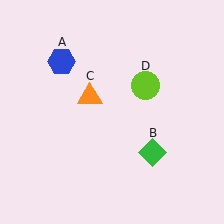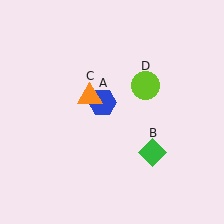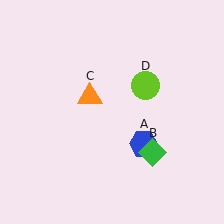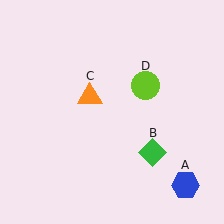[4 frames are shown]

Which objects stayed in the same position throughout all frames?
Green diamond (object B) and orange triangle (object C) and lime circle (object D) remained stationary.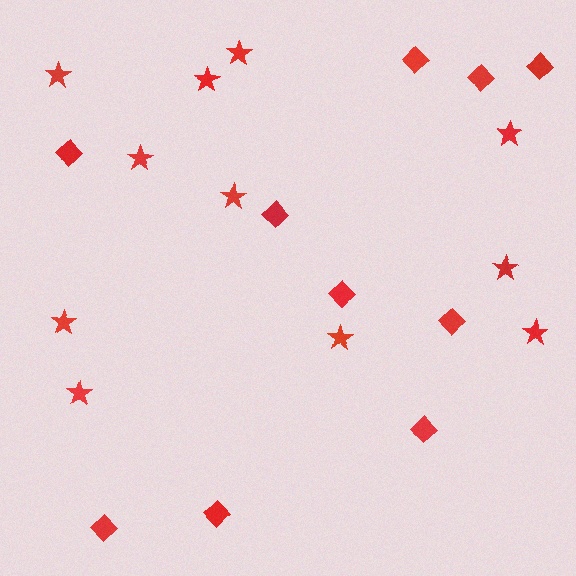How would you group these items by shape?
There are 2 groups: one group of diamonds (10) and one group of stars (11).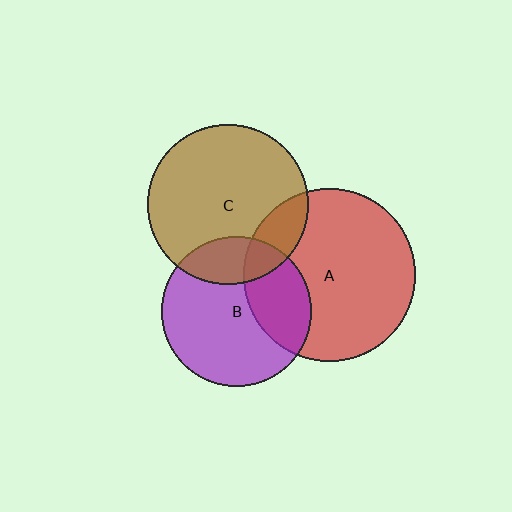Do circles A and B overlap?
Yes.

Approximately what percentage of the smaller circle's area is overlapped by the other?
Approximately 30%.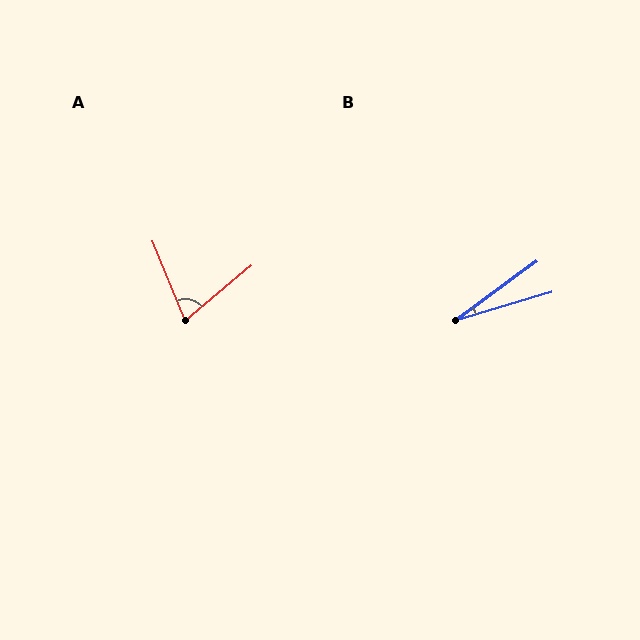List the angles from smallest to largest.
B (20°), A (72°).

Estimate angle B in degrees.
Approximately 20 degrees.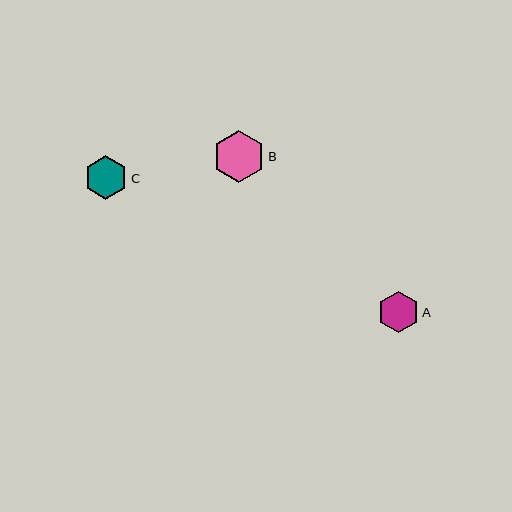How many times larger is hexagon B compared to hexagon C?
Hexagon B is approximately 1.2 times the size of hexagon C.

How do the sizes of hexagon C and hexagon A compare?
Hexagon C and hexagon A are approximately the same size.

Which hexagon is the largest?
Hexagon B is the largest with a size of approximately 52 pixels.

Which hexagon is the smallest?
Hexagon A is the smallest with a size of approximately 41 pixels.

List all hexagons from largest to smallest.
From largest to smallest: B, C, A.